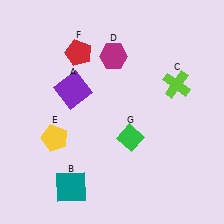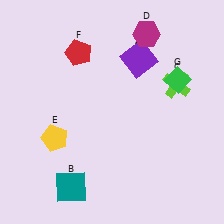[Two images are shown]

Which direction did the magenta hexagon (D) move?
The magenta hexagon (D) moved right.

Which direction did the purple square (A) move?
The purple square (A) moved right.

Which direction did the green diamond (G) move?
The green diamond (G) moved up.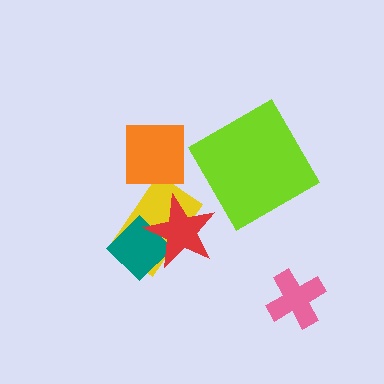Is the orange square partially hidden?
No, no other shape covers it.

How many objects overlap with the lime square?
0 objects overlap with the lime square.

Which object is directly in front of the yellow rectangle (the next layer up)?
The teal diamond is directly in front of the yellow rectangle.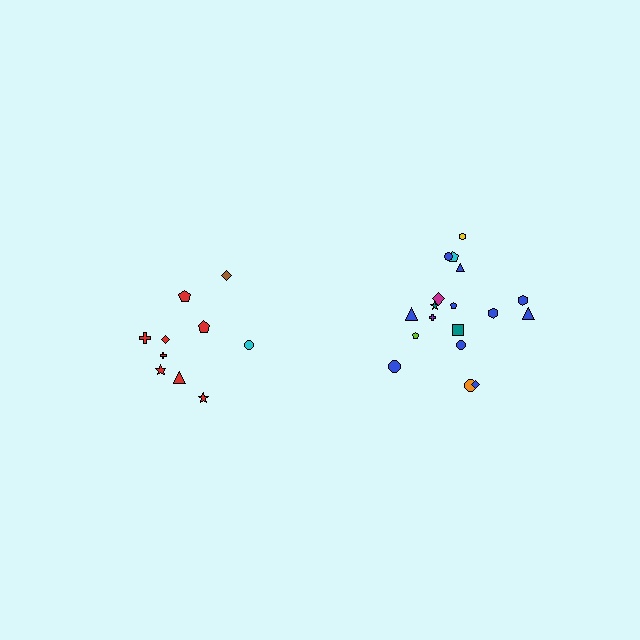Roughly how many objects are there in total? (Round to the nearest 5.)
Roughly 30 objects in total.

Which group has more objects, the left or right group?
The right group.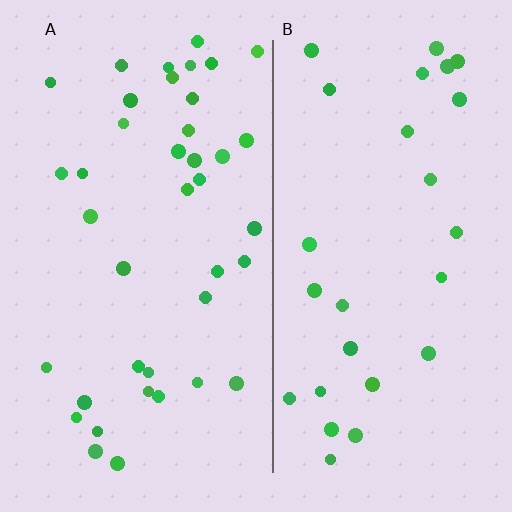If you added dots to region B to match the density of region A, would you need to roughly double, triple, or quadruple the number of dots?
Approximately double.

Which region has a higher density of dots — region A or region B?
A (the left).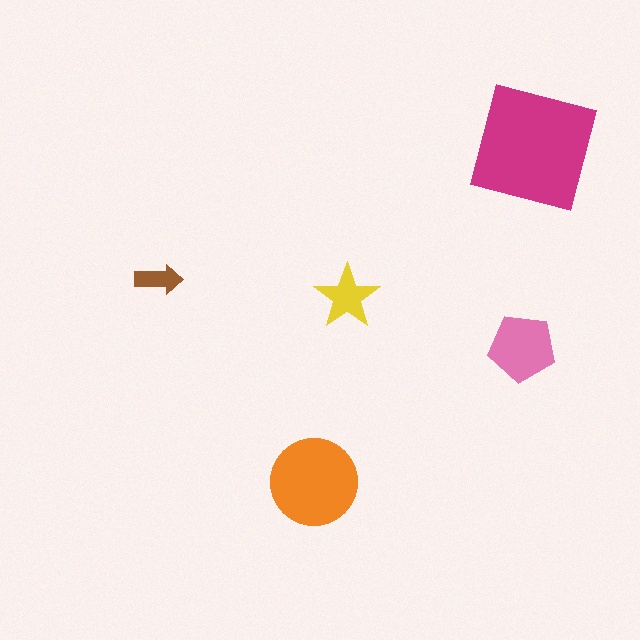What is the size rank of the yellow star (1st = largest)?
4th.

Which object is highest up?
The magenta square is topmost.